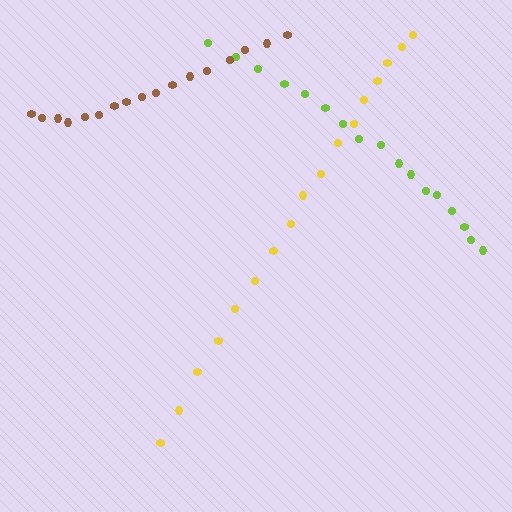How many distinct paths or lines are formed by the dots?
There are 3 distinct paths.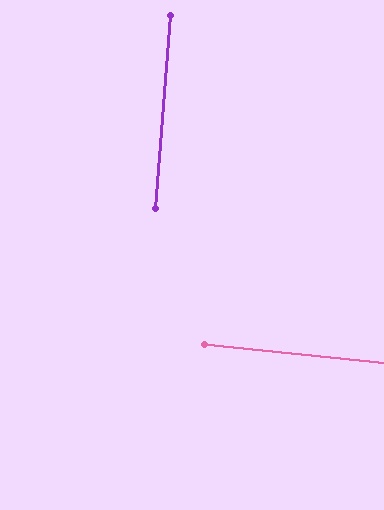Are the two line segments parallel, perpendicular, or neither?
Perpendicular — they meet at approximately 89°.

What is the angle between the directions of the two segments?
Approximately 89 degrees.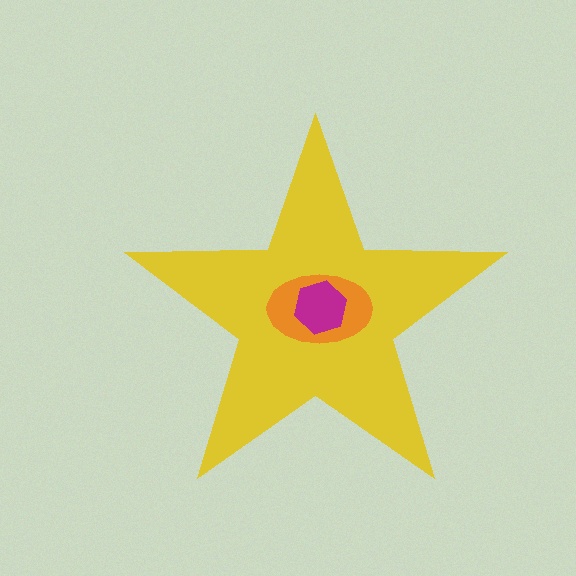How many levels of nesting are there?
3.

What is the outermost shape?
The yellow star.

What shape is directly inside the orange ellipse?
The magenta hexagon.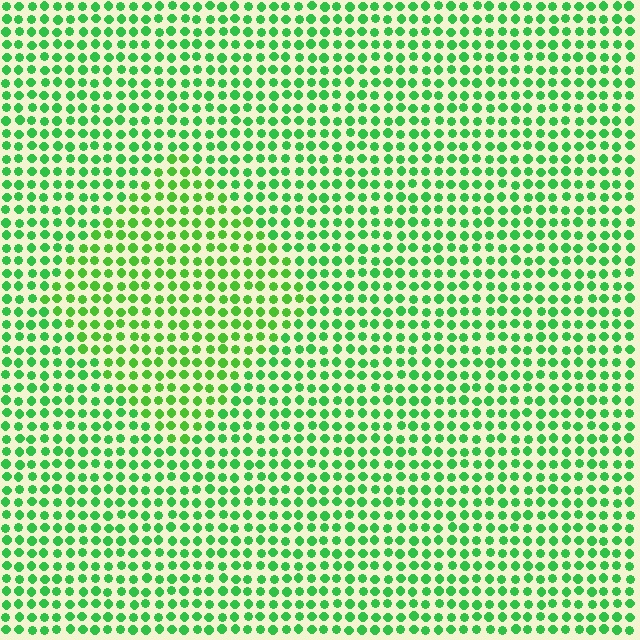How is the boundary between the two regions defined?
The boundary is defined purely by a slight shift in hue (about 20 degrees). Spacing, size, and orientation are identical on both sides.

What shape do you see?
I see a diamond.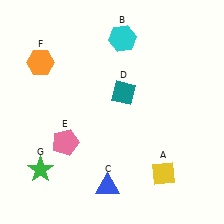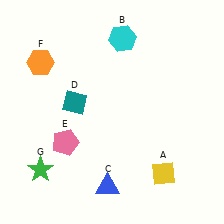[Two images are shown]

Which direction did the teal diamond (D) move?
The teal diamond (D) moved left.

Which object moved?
The teal diamond (D) moved left.